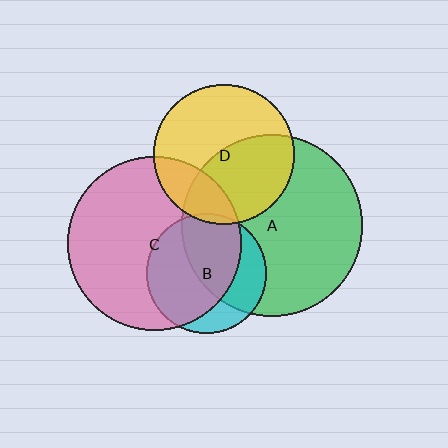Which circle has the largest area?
Circle A (green).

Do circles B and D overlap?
Yes.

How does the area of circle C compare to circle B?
Approximately 2.1 times.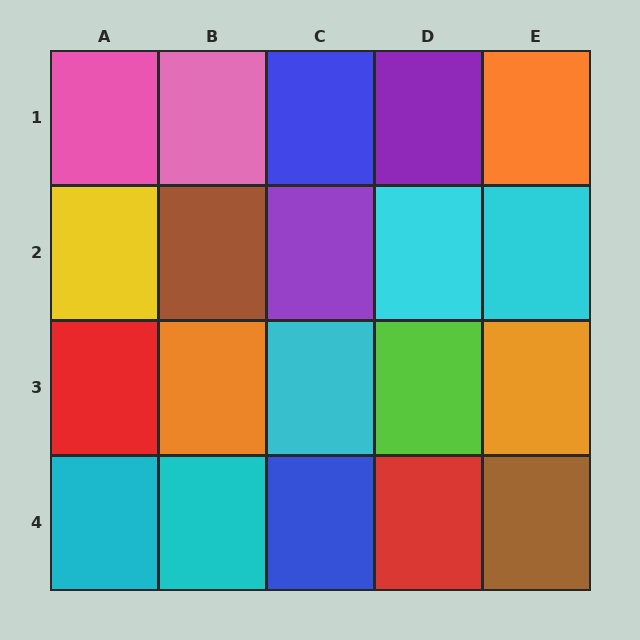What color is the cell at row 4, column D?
Red.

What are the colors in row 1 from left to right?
Pink, pink, blue, purple, orange.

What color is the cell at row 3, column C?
Cyan.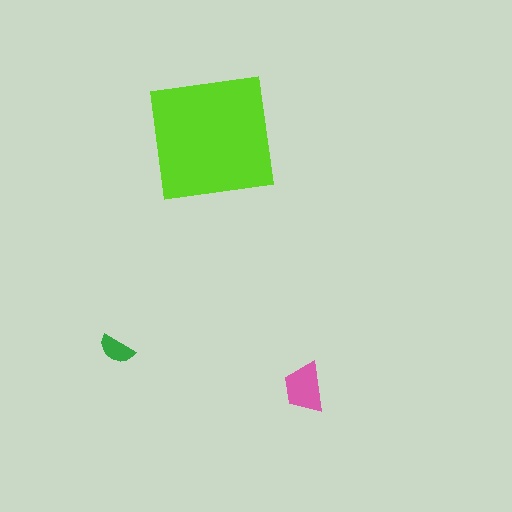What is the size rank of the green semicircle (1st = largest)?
3rd.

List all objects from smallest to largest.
The green semicircle, the pink trapezoid, the lime square.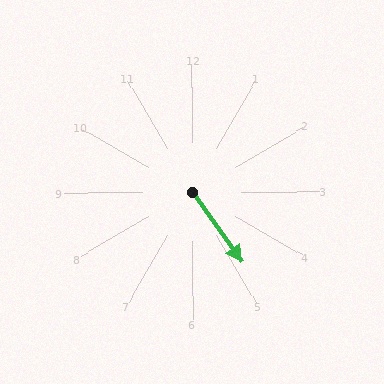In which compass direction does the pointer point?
Southeast.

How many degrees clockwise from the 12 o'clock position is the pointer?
Approximately 145 degrees.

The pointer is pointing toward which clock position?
Roughly 5 o'clock.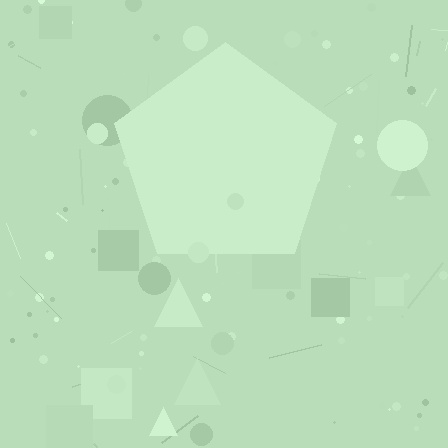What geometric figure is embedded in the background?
A pentagon is embedded in the background.